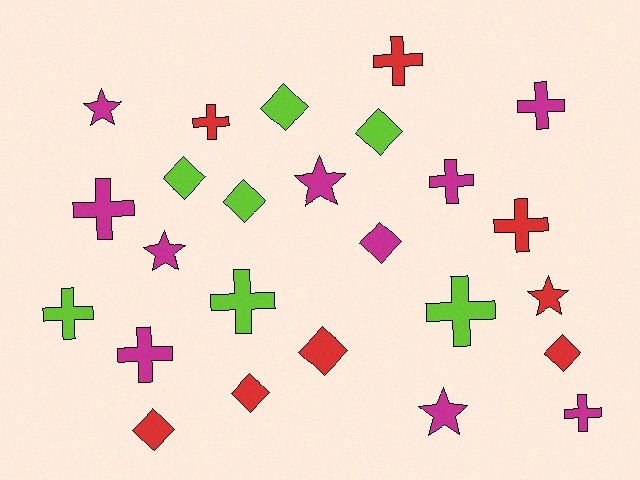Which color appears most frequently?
Magenta, with 10 objects.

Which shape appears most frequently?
Cross, with 11 objects.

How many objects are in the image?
There are 25 objects.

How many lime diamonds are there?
There are 4 lime diamonds.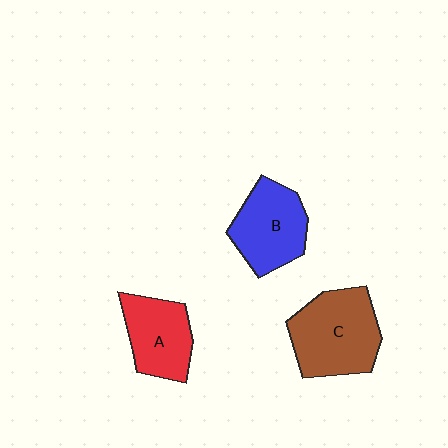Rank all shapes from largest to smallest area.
From largest to smallest: C (brown), B (blue), A (red).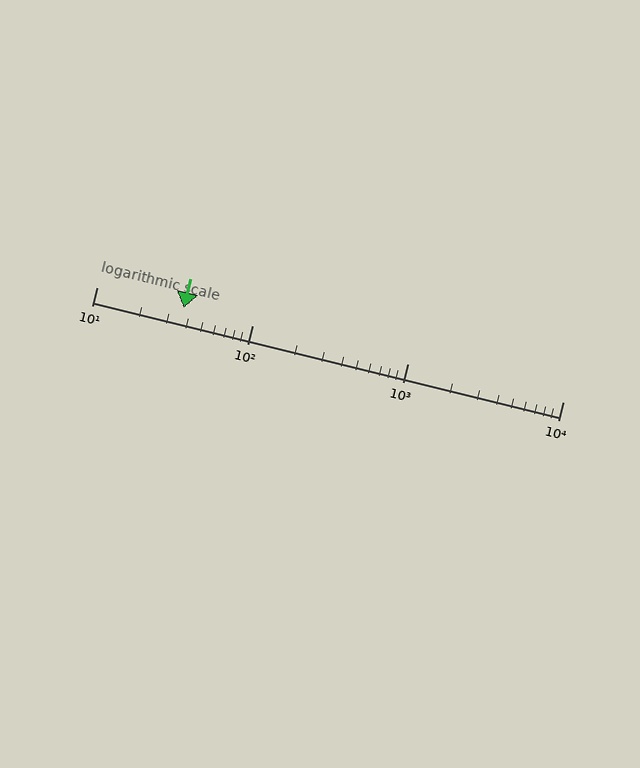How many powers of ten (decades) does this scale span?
The scale spans 3 decades, from 10 to 10000.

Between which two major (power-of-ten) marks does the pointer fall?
The pointer is between 10 and 100.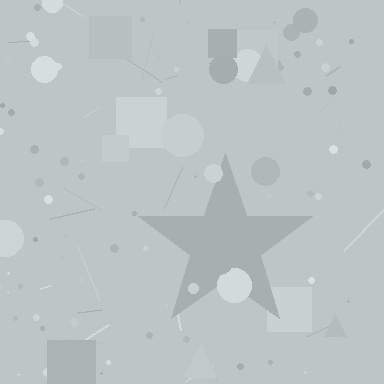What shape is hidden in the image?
A star is hidden in the image.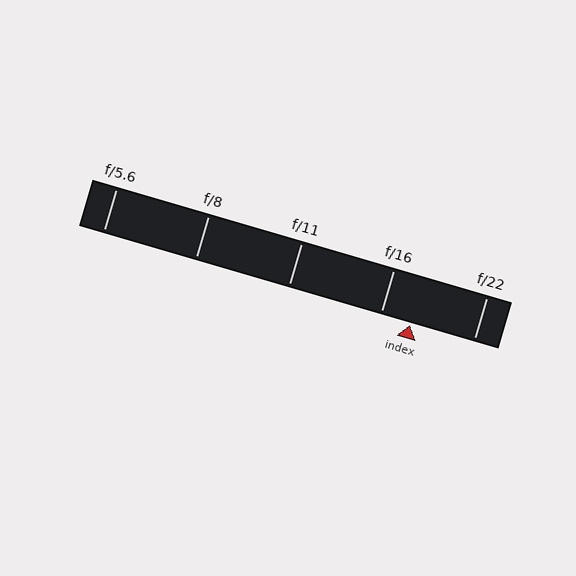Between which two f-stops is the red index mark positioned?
The index mark is between f/16 and f/22.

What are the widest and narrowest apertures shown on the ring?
The widest aperture shown is f/5.6 and the narrowest is f/22.